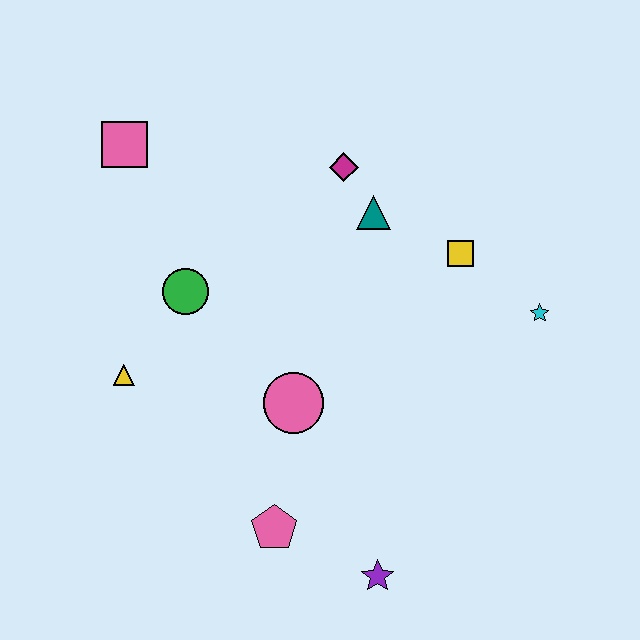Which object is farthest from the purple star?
The pink square is farthest from the purple star.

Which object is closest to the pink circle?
The pink pentagon is closest to the pink circle.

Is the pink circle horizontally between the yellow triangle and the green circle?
No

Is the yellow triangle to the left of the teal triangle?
Yes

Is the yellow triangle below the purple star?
No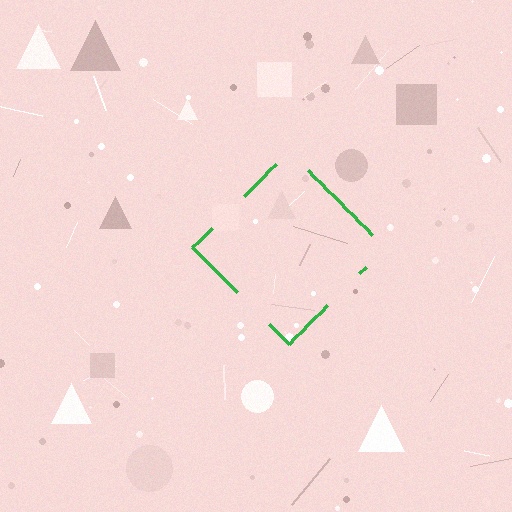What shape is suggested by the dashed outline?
The dashed outline suggests a diamond.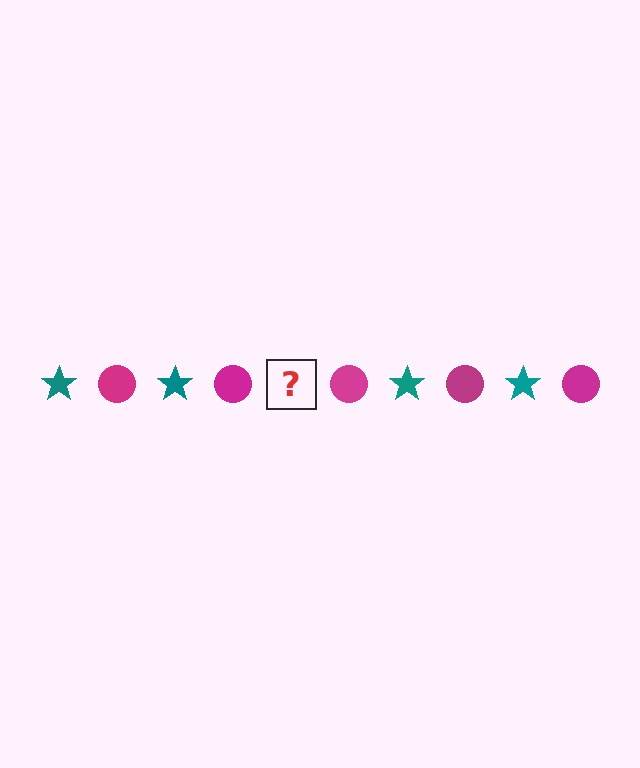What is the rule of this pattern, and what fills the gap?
The rule is that the pattern alternates between teal star and magenta circle. The gap should be filled with a teal star.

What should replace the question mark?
The question mark should be replaced with a teal star.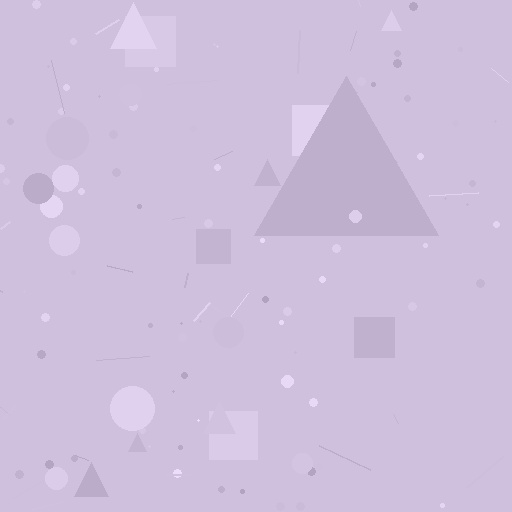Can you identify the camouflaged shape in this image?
The camouflaged shape is a triangle.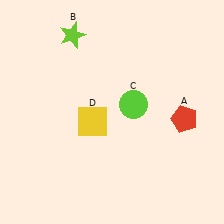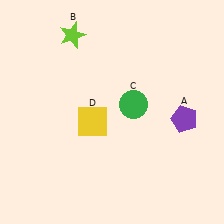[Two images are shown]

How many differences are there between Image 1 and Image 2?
There are 2 differences between the two images.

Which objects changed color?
A changed from red to purple. C changed from lime to green.